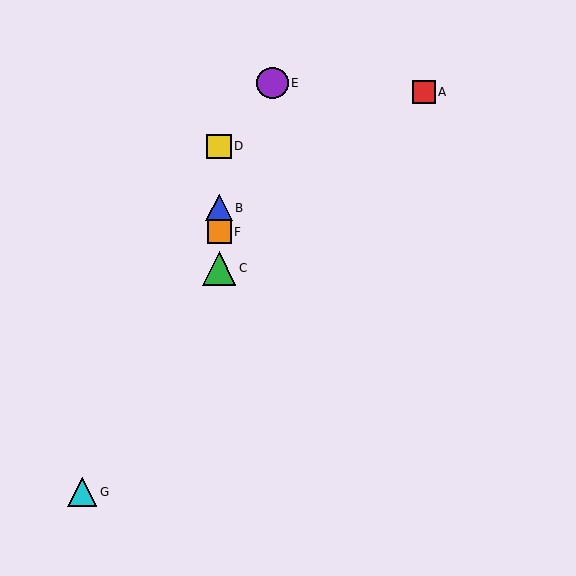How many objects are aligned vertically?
4 objects (B, C, D, F) are aligned vertically.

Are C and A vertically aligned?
No, C is at x≈219 and A is at x≈424.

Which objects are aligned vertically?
Objects B, C, D, F are aligned vertically.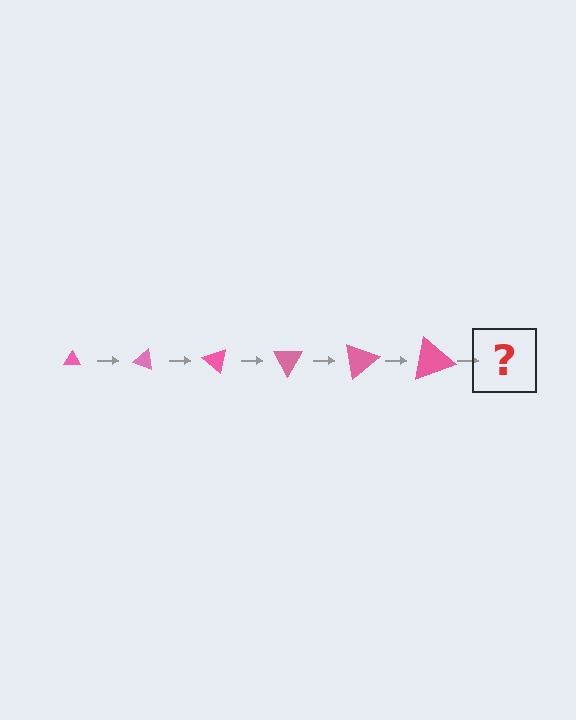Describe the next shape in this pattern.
It should be a triangle, larger than the previous one and rotated 120 degrees from the start.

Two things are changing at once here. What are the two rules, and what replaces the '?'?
The two rules are that the triangle grows larger each step and it rotates 20 degrees each step. The '?' should be a triangle, larger than the previous one and rotated 120 degrees from the start.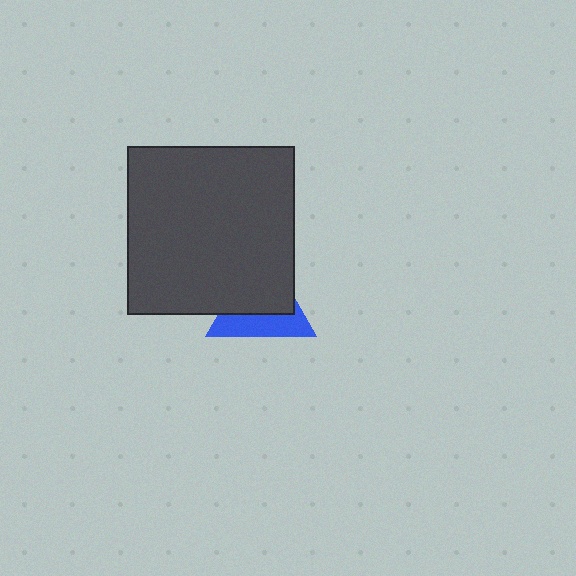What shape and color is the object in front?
The object in front is a dark gray square.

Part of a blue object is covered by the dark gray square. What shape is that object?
It is a triangle.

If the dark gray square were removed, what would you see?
You would see the complete blue triangle.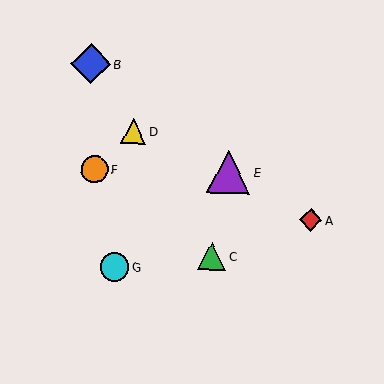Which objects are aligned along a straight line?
Objects B, C, D are aligned along a straight line.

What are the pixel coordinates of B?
Object B is at (91, 64).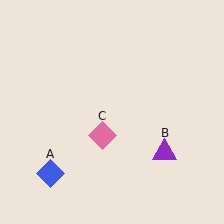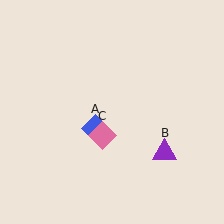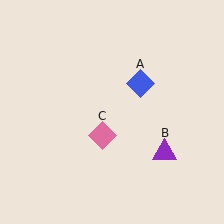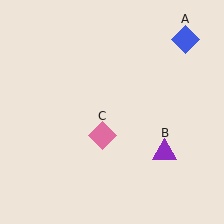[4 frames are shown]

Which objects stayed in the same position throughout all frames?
Purple triangle (object B) and pink diamond (object C) remained stationary.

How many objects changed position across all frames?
1 object changed position: blue diamond (object A).